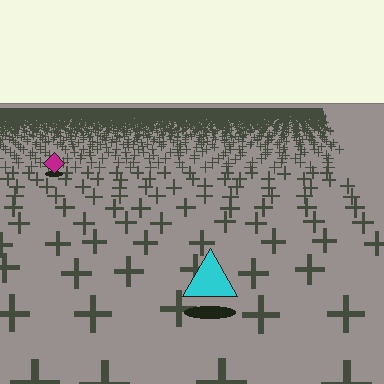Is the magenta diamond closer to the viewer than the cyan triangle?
No. The cyan triangle is closer — you can tell from the texture gradient: the ground texture is coarser near it.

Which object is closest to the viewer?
The cyan triangle is closest. The texture marks near it are larger and more spread out.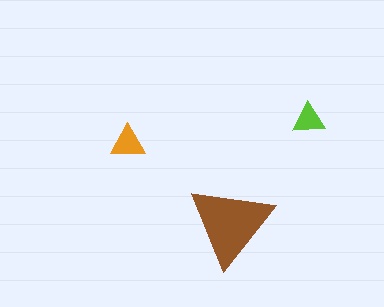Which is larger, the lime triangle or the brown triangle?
The brown one.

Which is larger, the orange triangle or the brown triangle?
The brown one.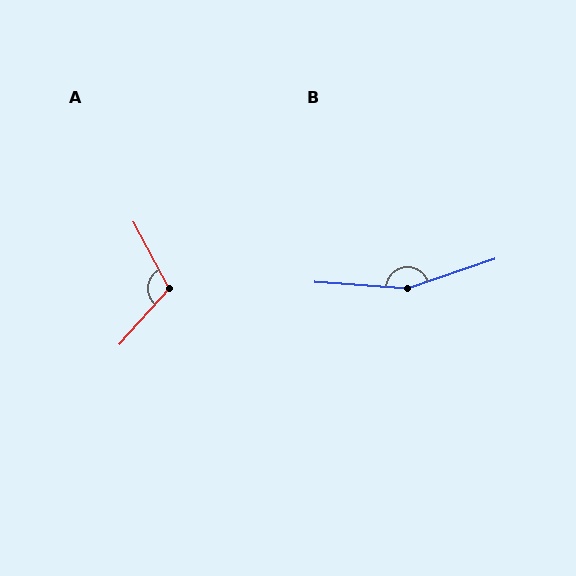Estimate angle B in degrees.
Approximately 158 degrees.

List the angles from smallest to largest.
A (110°), B (158°).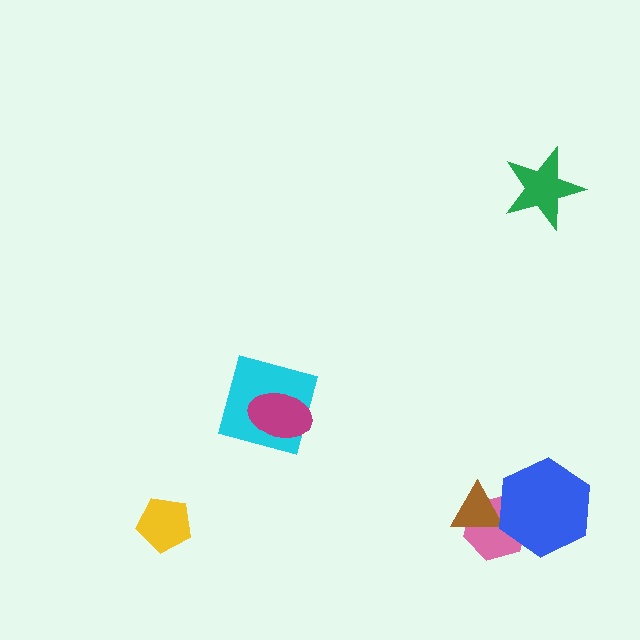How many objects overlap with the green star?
0 objects overlap with the green star.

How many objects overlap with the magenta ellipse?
1 object overlaps with the magenta ellipse.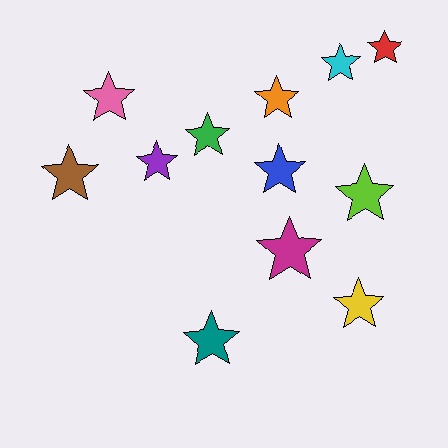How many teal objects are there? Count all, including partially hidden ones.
There is 1 teal object.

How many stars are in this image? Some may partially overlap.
There are 12 stars.